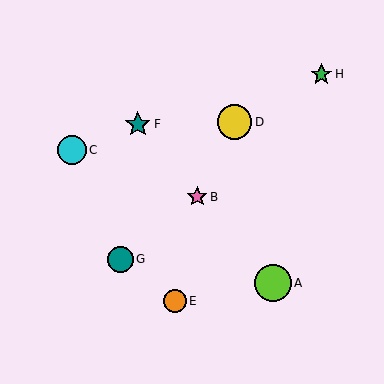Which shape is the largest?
The lime circle (labeled A) is the largest.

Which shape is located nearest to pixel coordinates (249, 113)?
The yellow circle (labeled D) at (235, 122) is nearest to that location.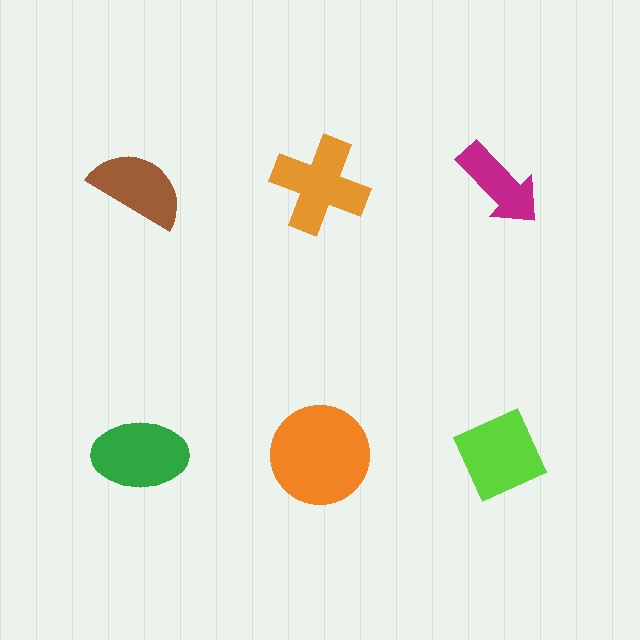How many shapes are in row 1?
3 shapes.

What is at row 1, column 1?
A brown semicircle.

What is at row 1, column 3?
A magenta arrow.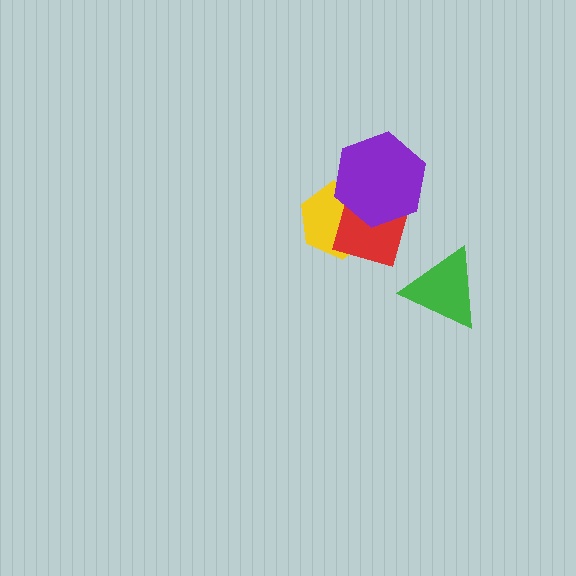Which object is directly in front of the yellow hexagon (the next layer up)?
The red square is directly in front of the yellow hexagon.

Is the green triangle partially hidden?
No, no other shape covers it.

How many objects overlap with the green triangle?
0 objects overlap with the green triangle.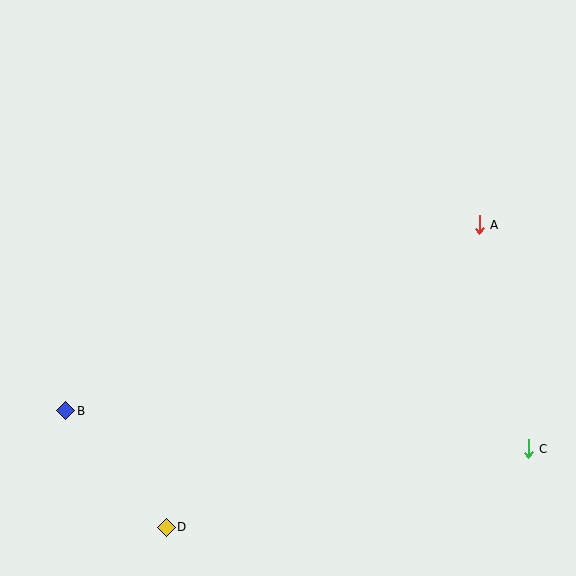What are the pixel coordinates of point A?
Point A is at (479, 225).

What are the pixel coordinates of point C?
Point C is at (528, 449).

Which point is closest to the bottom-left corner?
Point D is closest to the bottom-left corner.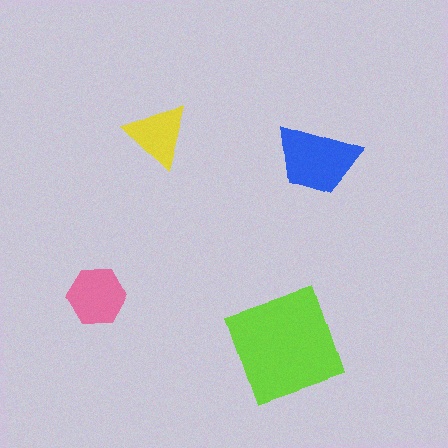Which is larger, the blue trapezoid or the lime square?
The lime square.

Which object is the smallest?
The yellow triangle.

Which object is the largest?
The lime square.